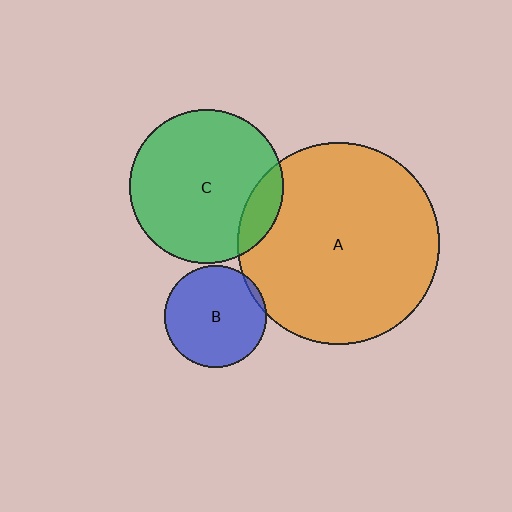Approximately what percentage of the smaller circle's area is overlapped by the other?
Approximately 15%.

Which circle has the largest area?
Circle A (orange).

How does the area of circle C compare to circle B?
Approximately 2.3 times.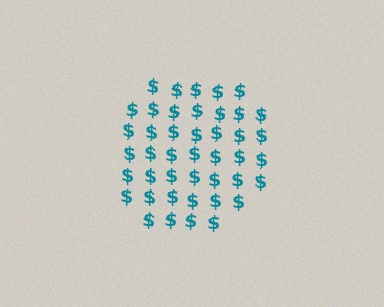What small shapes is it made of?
It is made of small dollar signs.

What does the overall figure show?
The overall figure shows a circle.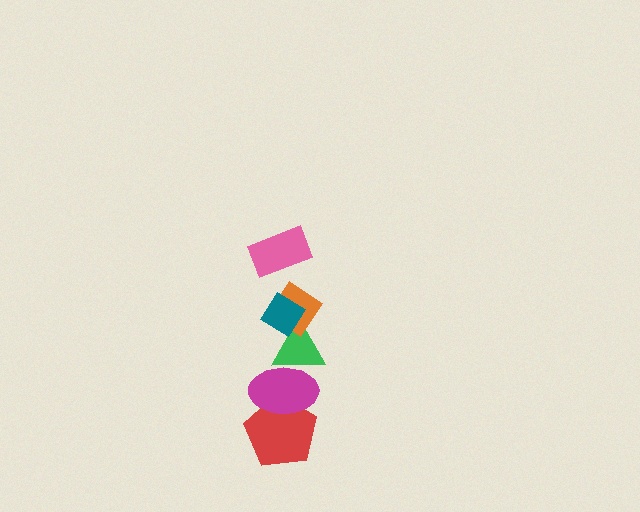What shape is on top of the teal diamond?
The pink rectangle is on top of the teal diamond.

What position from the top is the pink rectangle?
The pink rectangle is 1st from the top.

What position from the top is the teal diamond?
The teal diamond is 2nd from the top.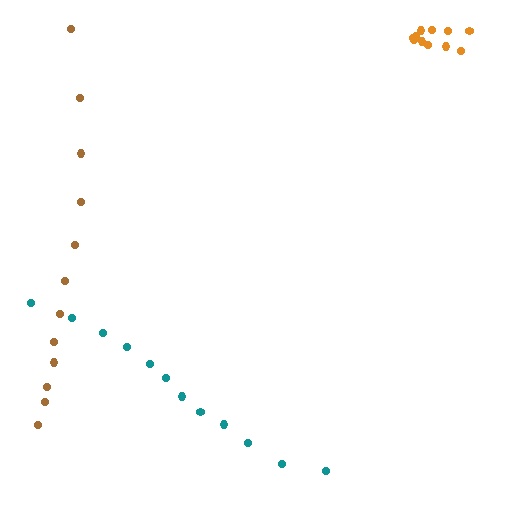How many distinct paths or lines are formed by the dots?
There are 3 distinct paths.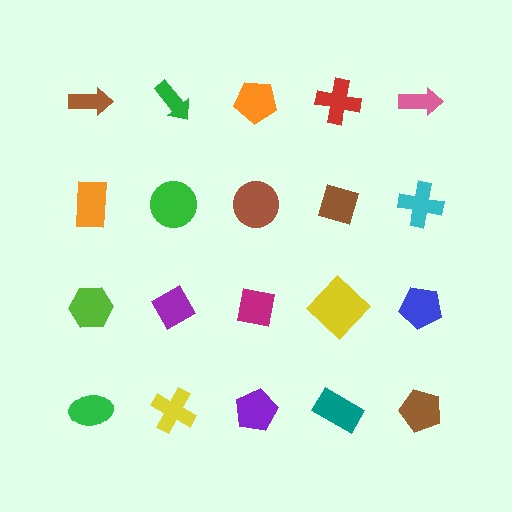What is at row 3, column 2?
A purple diamond.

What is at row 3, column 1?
A lime hexagon.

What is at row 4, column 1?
A green ellipse.